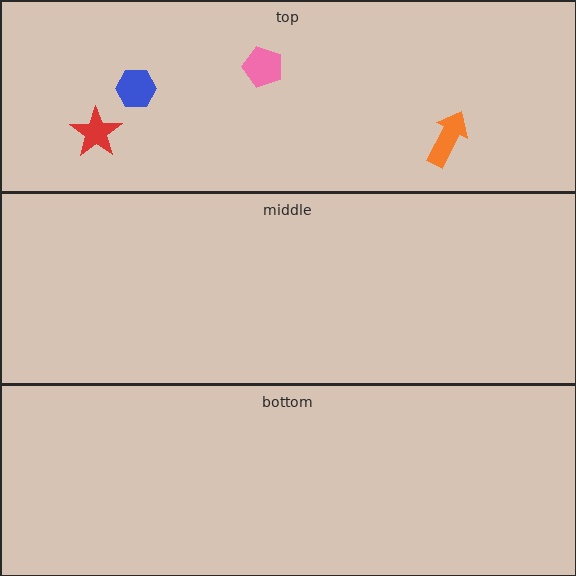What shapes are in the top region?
The blue hexagon, the red star, the orange arrow, the pink pentagon.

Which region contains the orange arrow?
The top region.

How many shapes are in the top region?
4.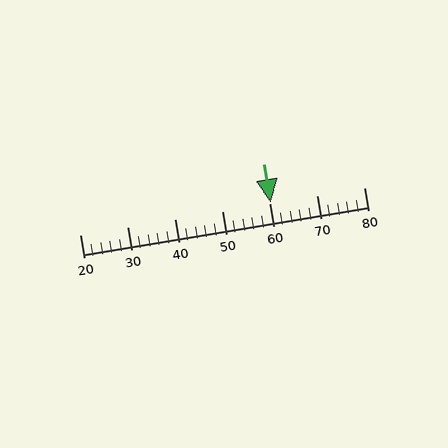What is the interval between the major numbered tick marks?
The major tick marks are spaced 10 units apart.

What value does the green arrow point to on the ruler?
The green arrow points to approximately 60.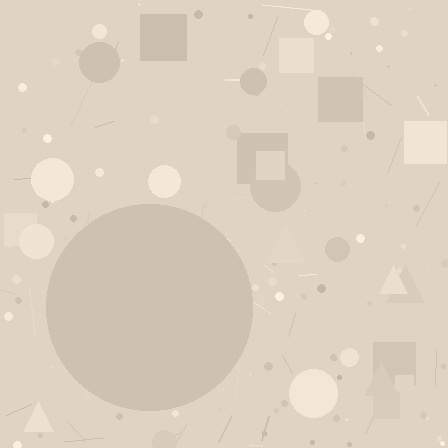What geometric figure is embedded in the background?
A circle is embedded in the background.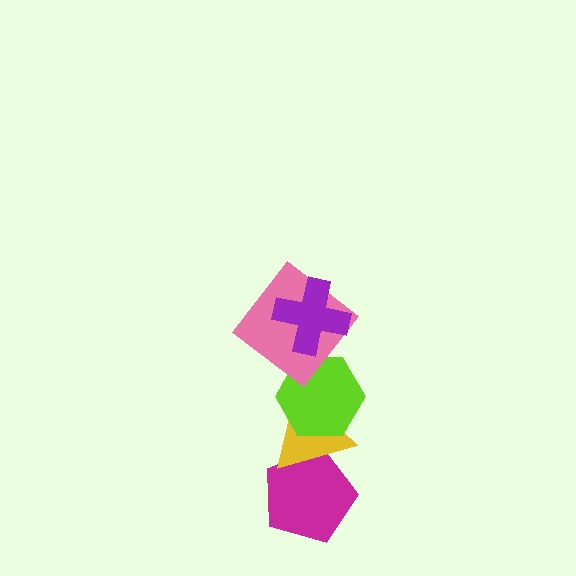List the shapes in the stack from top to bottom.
From top to bottom: the purple cross, the pink diamond, the lime hexagon, the yellow triangle, the magenta pentagon.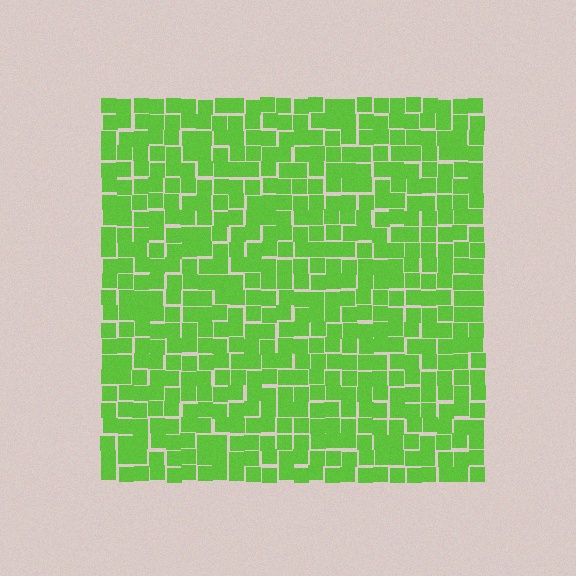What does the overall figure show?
The overall figure shows a square.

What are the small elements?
The small elements are squares.